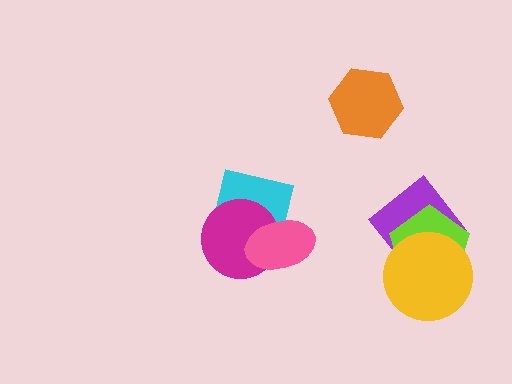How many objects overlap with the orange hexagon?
0 objects overlap with the orange hexagon.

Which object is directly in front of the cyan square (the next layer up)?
The magenta circle is directly in front of the cyan square.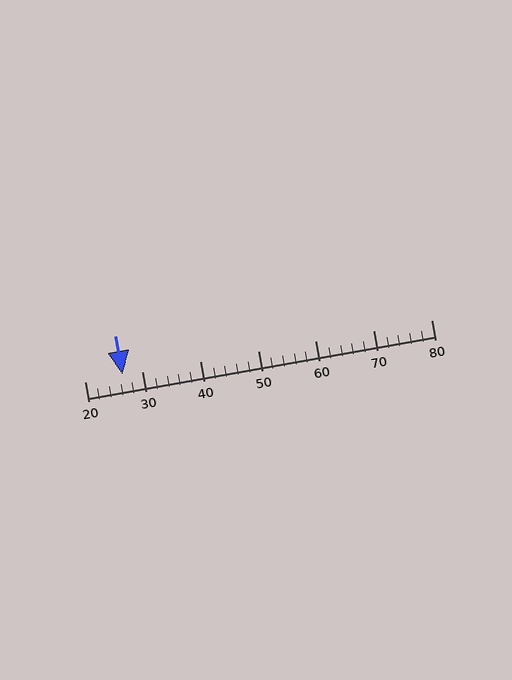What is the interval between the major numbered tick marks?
The major tick marks are spaced 10 units apart.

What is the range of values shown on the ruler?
The ruler shows values from 20 to 80.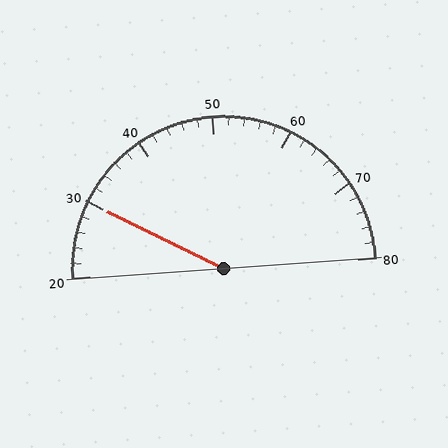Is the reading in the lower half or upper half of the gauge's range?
The reading is in the lower half of the range (20 to 80).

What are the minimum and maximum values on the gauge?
The gauge ranges from 20 to 80.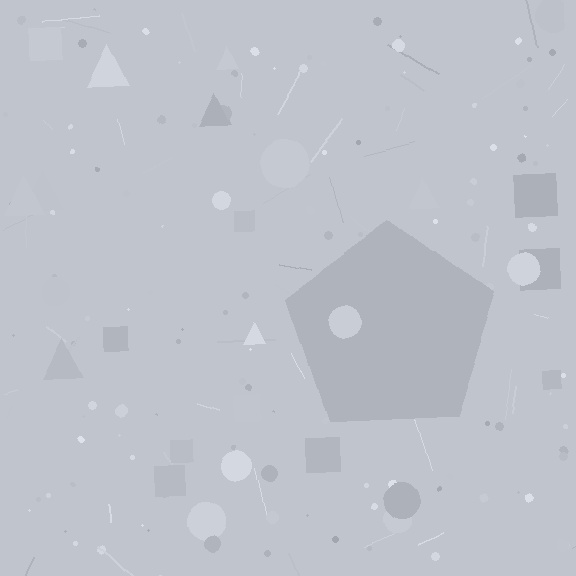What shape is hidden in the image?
A pentagon is hidden in the image.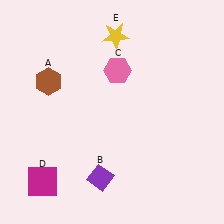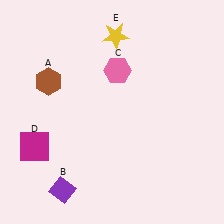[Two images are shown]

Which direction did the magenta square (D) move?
The magenta square (D) moved up.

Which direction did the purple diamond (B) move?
The purple diamond (B) moved left.